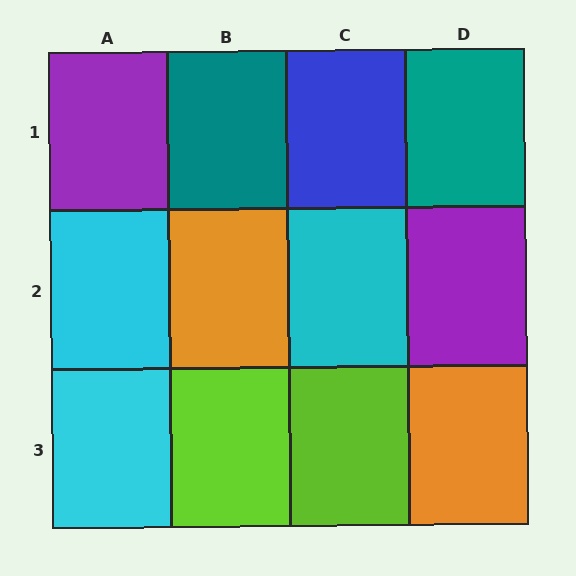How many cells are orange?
2 cells are orange.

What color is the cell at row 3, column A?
Cyan.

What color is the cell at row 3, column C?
Lime.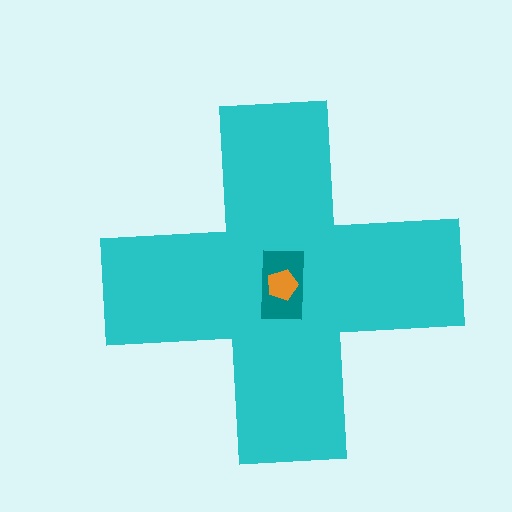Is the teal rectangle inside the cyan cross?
Yes.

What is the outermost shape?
The cyan cross.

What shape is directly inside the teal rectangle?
The orange pentagon.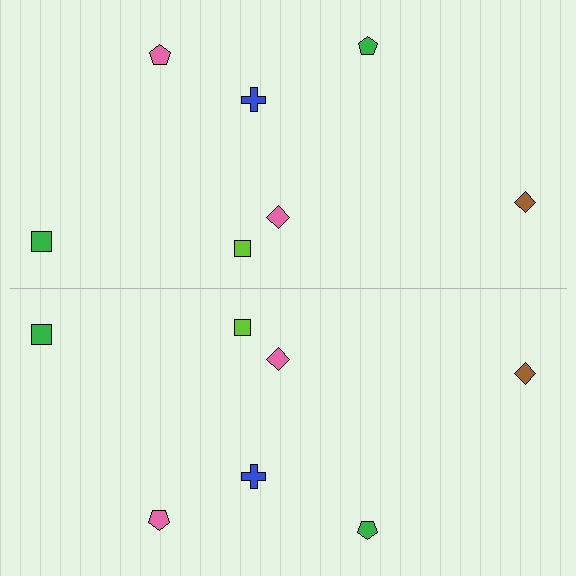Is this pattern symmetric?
Yes, this pattern has bilateral (reflection) symmetry.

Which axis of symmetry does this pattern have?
The pattern has a horizontal axis of symmetry running through the center of the image.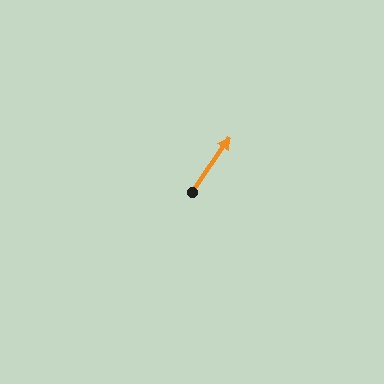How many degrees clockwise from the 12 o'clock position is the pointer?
Approximately 34 degrees.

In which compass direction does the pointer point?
Northeast.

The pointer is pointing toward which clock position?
Roughly 1 o'clock.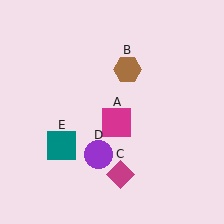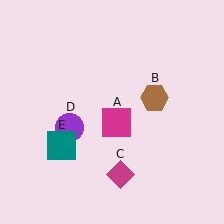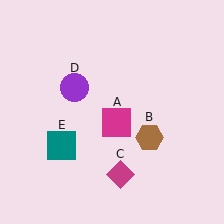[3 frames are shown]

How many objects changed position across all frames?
2 objects changed position: brown hexagon (object B), purple circle (object D).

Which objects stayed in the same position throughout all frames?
Magenta square (object A) and magenta diamond (object C) and teal square (object E) remained stationary.